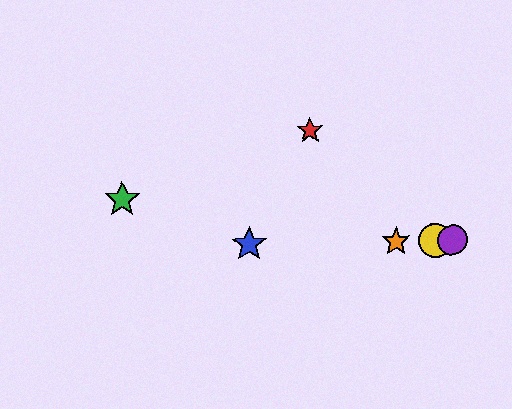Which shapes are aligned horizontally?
The blue star, the yellow circle, the purple circle, the orange star are aligned horizontally.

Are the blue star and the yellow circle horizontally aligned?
Yes, both are at y≈245.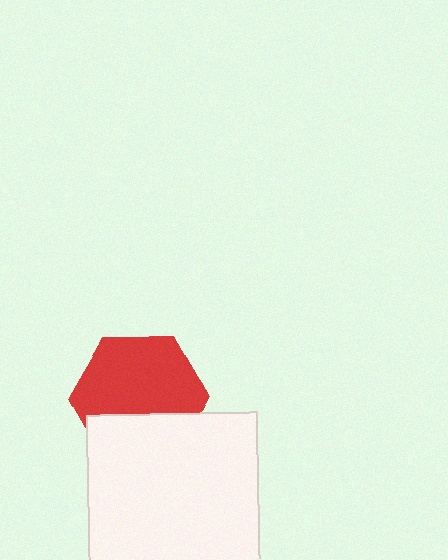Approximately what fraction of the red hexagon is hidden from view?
Roughly 34% of the red hexagon is hidden behind the white square.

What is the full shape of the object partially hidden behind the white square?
The partially hidden object is a red hexagon.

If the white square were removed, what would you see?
You would see the complete red hexagon.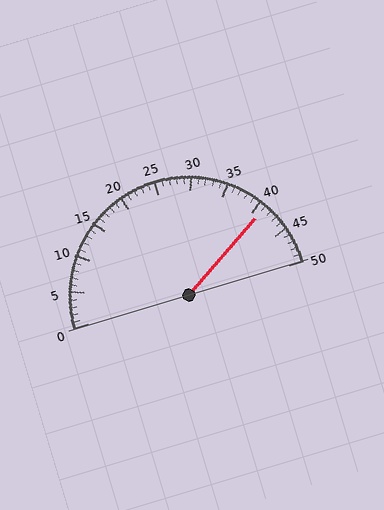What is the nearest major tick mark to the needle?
The nearest major tick mark is 40.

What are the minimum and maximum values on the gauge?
The gauge ranges from 0 to 50.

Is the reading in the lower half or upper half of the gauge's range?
The reading is in the upper half of the range (0 to 50).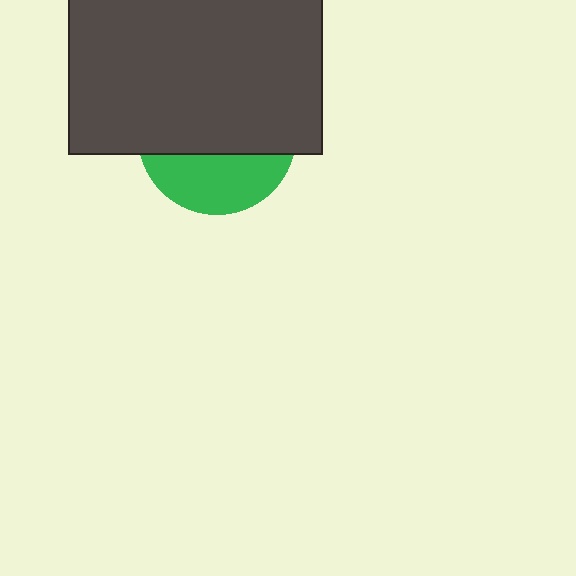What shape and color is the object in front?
The object in front is a dark gray rectangle.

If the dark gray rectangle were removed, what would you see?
You would see the complete green circle.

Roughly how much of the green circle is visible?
A small part of it is visible (roughly 34%).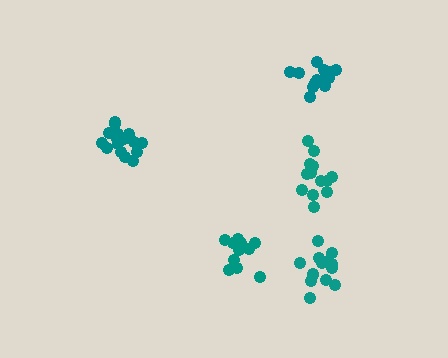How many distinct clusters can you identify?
There are 5 distinct clusters.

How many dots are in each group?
Group 1: 12 dots, Group 2: 13 dots, Group 3: 17 dots, Group 4: 15 dots, Group 5: 14 dots (71 total).